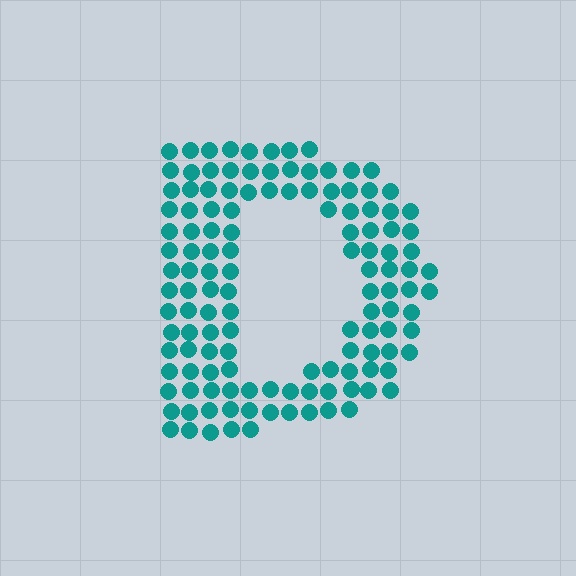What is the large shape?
The large shape is the letter D.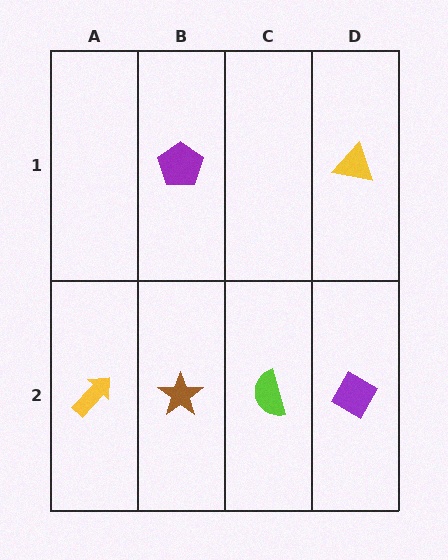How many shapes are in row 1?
2 shapes.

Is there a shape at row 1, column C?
No, that cell is empty.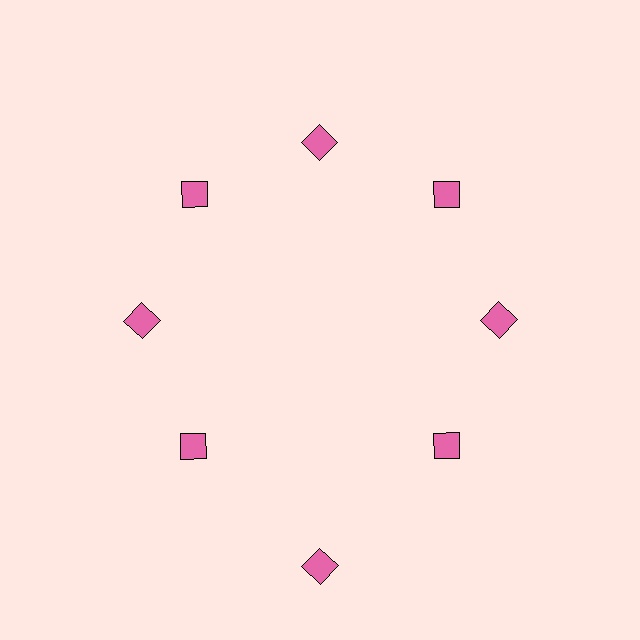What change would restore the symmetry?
The symmetry would be restored by moving it inward, back onto the ring so that all 8 diamonds sit at equal angles and equal distance from the center.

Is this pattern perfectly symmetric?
No. The 8 pink diamonds are arranged in a ring, but one element near the 6 o'clock position is pushed outward from the center, breaking the 8-fold rotational symmetry.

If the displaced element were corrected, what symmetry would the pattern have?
It would have 8-fold rotational symmetry — the pattern would map onto itself every 45 degrees.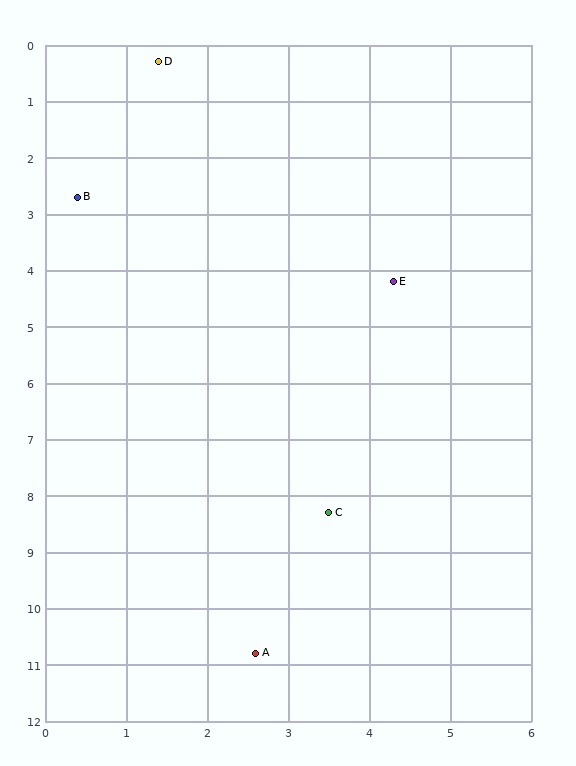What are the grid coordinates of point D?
Point D is at approximately (1.4, 0.3).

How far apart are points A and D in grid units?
Points A and D are about 10.6 grid units apart.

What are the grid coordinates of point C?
Point C is at approximately (3.5, 8.3).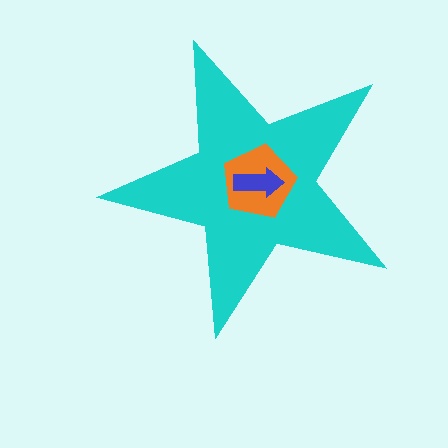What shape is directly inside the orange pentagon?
The blue arrow.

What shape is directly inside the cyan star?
The orange pentagon.